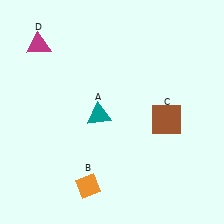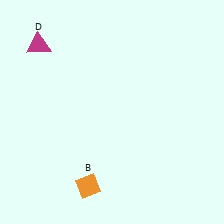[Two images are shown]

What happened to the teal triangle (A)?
The teal triangle (A) was removed in Image 2. It was in the bottom-left area of Image 1.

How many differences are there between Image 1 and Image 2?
There are 2 differences between the two images.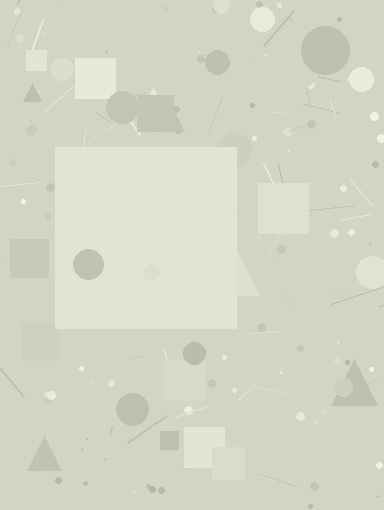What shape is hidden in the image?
A square is hidden in the image.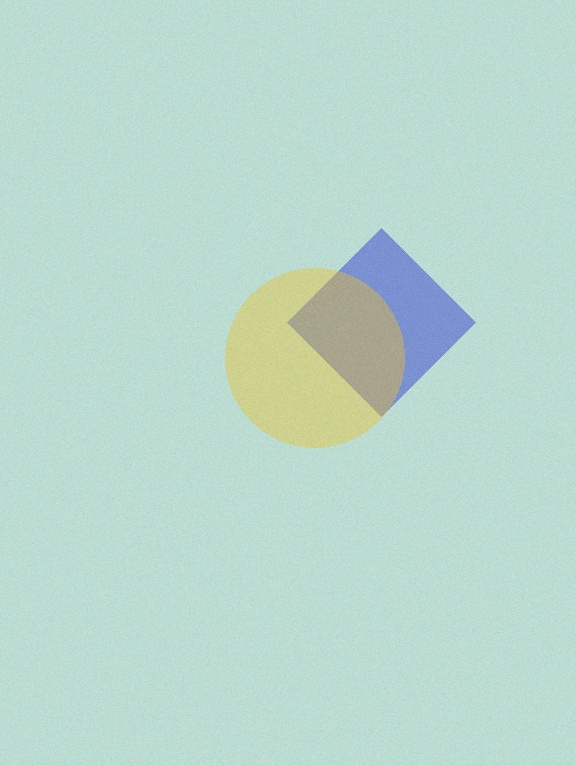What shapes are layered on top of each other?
The layered shapes are: a blue diamond, a yellow circle.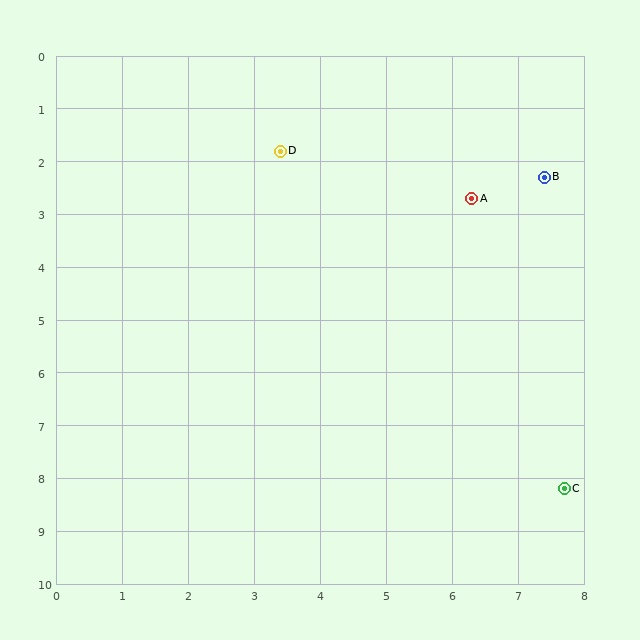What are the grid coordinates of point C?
Point C is at approximately (7.7, 8.2).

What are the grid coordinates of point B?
Point B is at approximately (7.4, 2.3).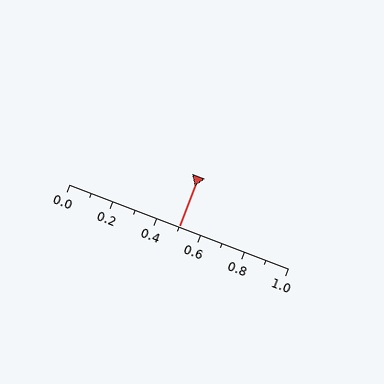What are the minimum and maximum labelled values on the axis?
The axis runs from 0.0 to 1.0.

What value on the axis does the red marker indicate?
The marker indicates approximately 0.5.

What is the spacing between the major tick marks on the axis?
The major ticks are spaced 0.2 apart.